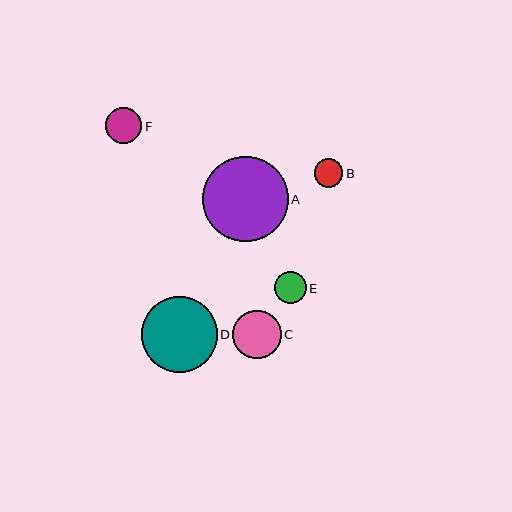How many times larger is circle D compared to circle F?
Circle D is approximately 2.1 times the size of circle F.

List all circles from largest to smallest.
From largest to smallest: A, D, C, F, E, B.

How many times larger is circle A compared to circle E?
Circle A is approximately 2.7 times the size of circle E.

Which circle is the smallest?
Circle B is the smallest with a size of approximately 29 pixels.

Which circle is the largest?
Circle A is the largest with a size of approximately 86 pixels.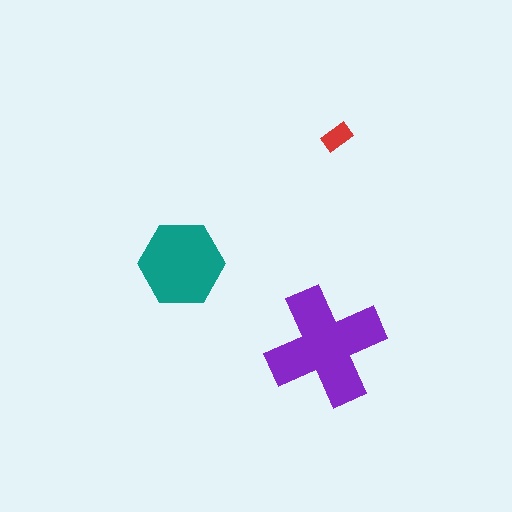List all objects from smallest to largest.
The red rectangle, the teal hexagon, the purple cross.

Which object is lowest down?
The purple cross is bottommost.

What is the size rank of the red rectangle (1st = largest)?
3rd.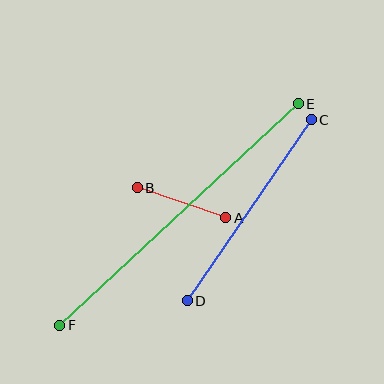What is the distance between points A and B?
The distance is approximately 93 pixels.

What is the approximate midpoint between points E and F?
The midpoint is at approximately (179, 214) pixels.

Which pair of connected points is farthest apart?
Points E and F are farthest apart.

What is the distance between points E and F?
The distance is approximately 326 pixels.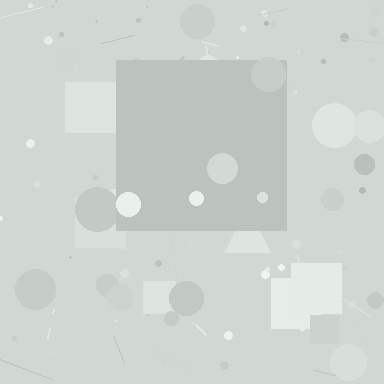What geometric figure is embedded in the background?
A square is embedded in the background.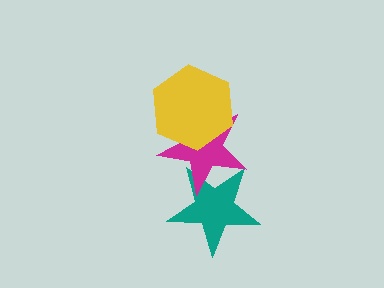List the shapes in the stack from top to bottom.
From top to bottom: the yellow hexagon, the magenta star, the teal star.